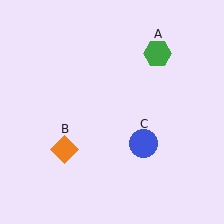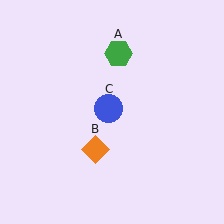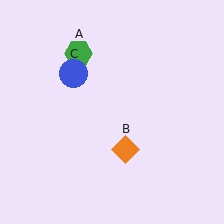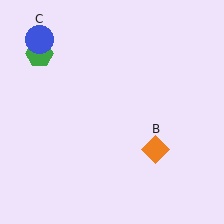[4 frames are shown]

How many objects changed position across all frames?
3 objects changed position: green hexagon (object A), orange diamond (object B), blue circle (object C).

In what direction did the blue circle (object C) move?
The blue circle (object C) moved up and to the left.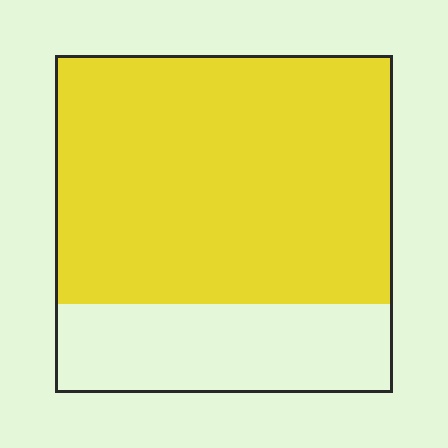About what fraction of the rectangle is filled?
About three quarters (3/4).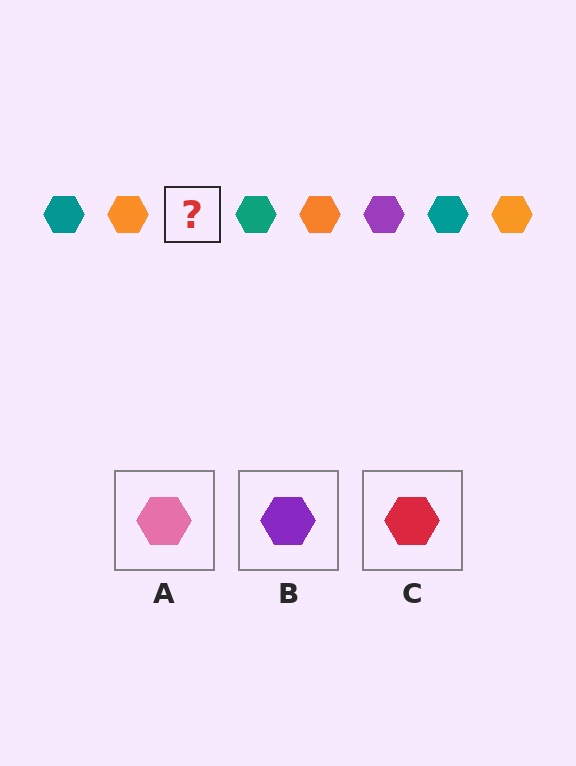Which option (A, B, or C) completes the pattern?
B.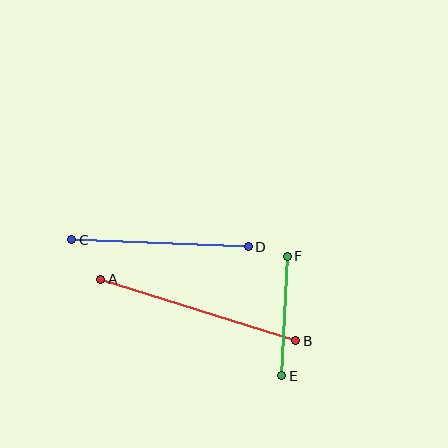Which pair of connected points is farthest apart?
Points A and B are farthest apart.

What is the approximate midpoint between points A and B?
The midpoint is at approximately (198, 310) pixels.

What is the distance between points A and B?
The distance is approximately 204 pixels.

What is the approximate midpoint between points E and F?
The midpoint is at approximately (285, 316) pixels.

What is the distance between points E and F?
The distance is approximately 120 pixels.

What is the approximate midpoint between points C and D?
The midpoint is at approximately (160, 243) pixels.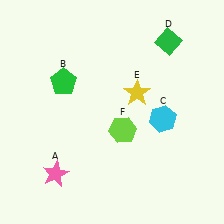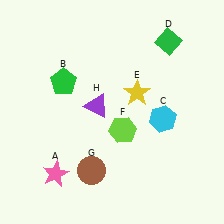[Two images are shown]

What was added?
A brown circle (G), a purple triangle (H) were added in Image 2.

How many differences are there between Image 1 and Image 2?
There are 2 differences between the two images.